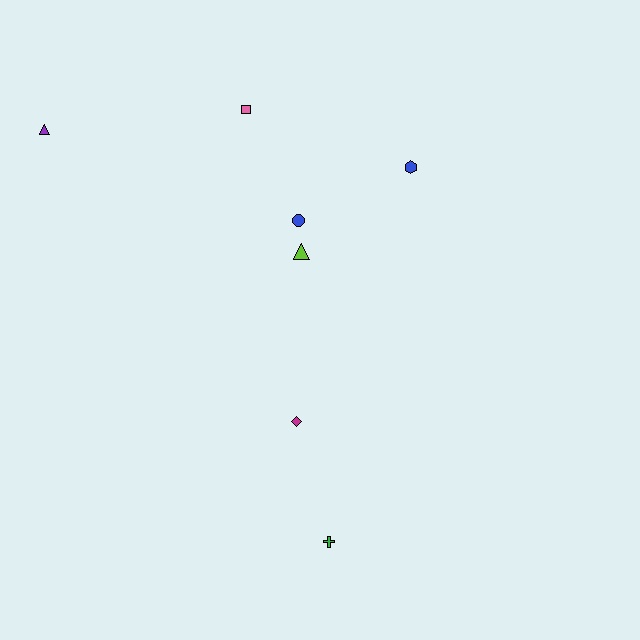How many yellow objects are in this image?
There are no yellow objects.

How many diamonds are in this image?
There is 1 diamond.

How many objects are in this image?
There are 7 objects.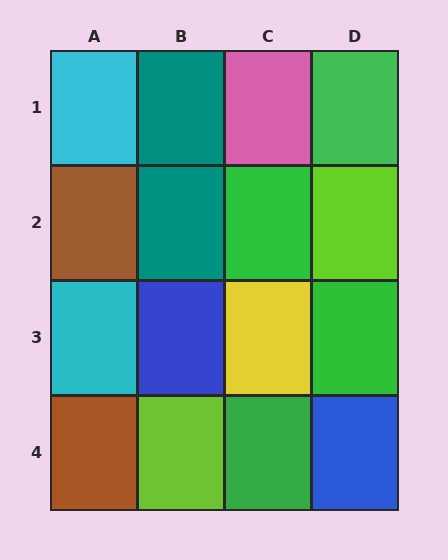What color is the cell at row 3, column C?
Yellow.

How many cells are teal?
2 cells are teal.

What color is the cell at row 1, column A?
Cyan.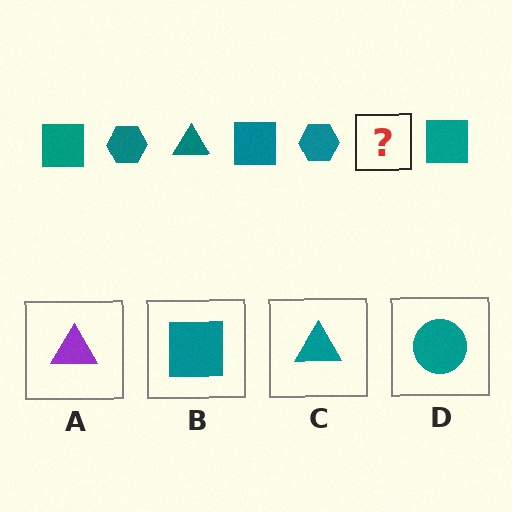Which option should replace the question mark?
Option C.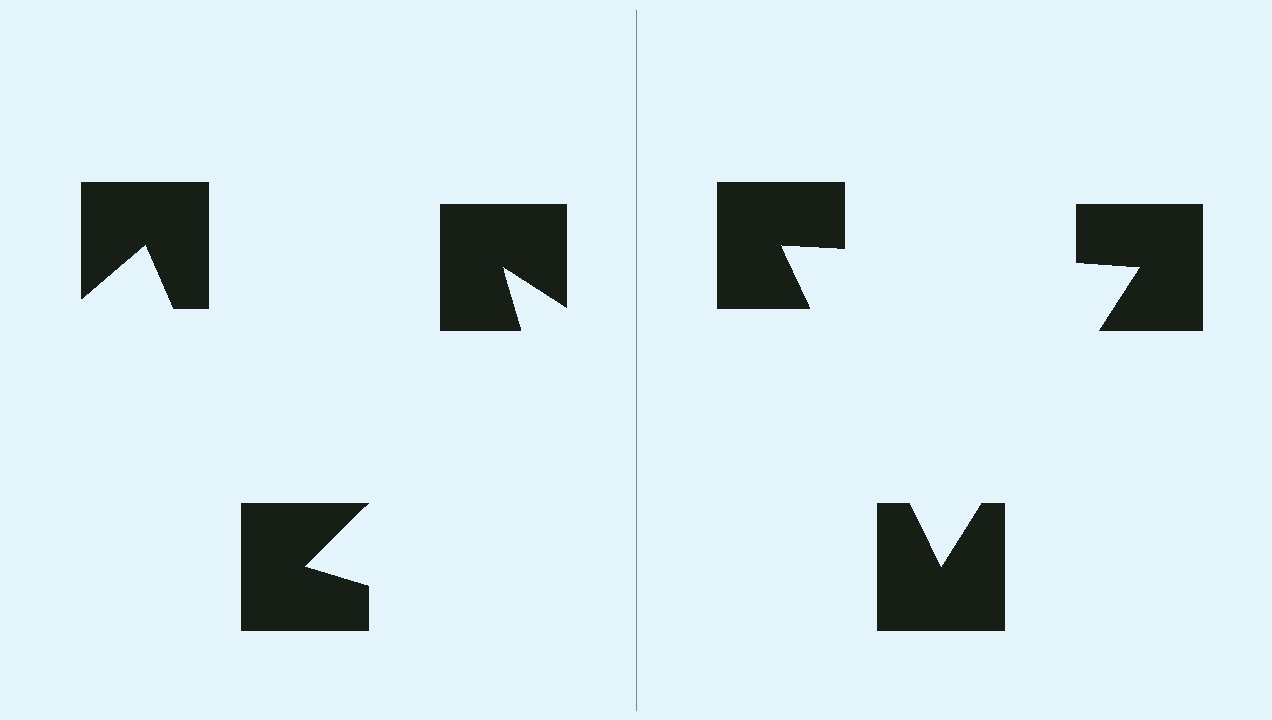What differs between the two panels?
The notched squares are positioned identically on both sides; only the wedge orientations differ. On the right they align to a triangle; on the left they are misaligned.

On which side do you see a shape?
An illusory triangle appears on the right side. On the left side the wedge cuts are rotated, so no coherent shape forms.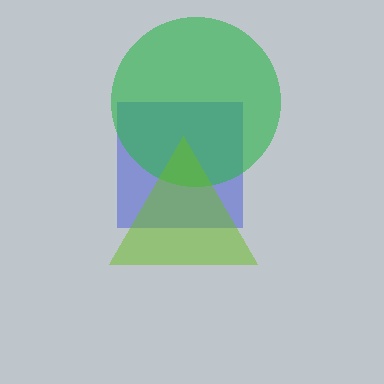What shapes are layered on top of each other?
The layered shapes are: a blue square, a green circle, a lime triangle.